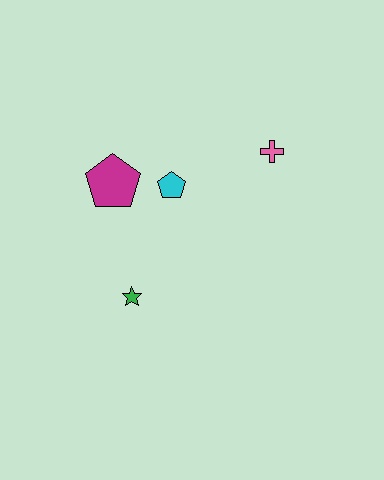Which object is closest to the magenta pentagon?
The cyan pentagon is closest to the magenta pentagon.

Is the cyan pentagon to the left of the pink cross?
Yes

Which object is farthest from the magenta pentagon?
The pink cross is farthest from the magenta pentagon.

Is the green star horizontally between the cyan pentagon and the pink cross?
No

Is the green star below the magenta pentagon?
Yes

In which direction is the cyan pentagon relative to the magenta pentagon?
The cyan pentagon is to the right of the magenta pentagon.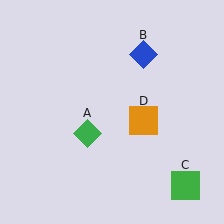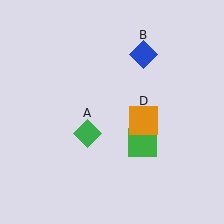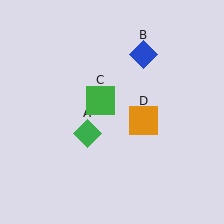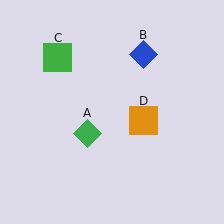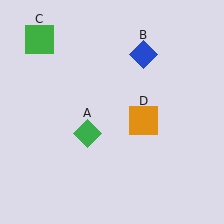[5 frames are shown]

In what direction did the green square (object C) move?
The green square (object C) moved up and to the left.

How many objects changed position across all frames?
1 object changed position: green square (object C).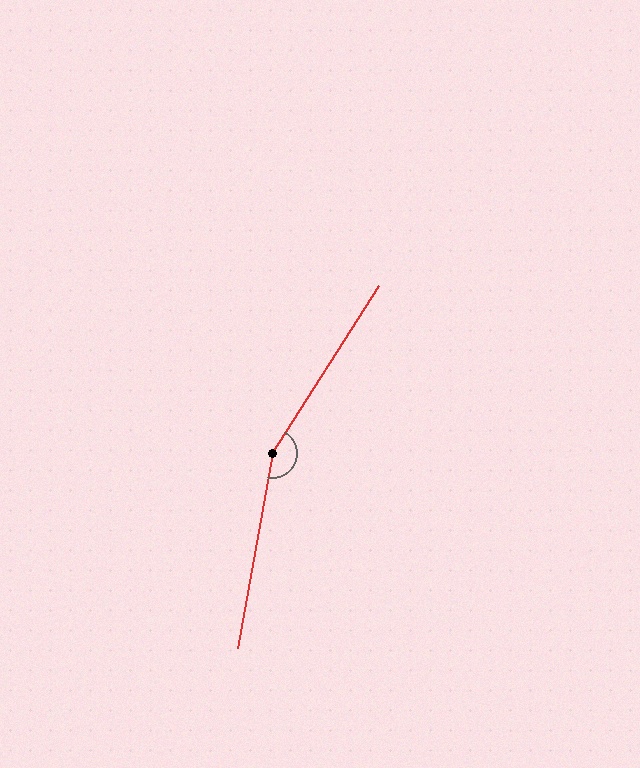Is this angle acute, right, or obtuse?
It is obtuse.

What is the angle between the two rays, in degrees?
Approximately 158 degrees.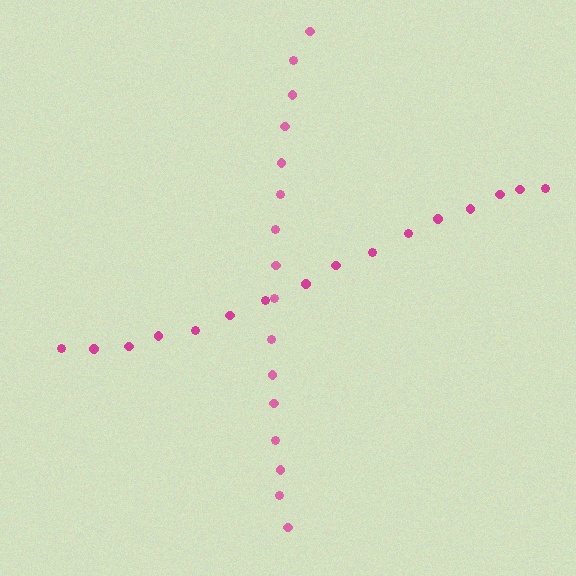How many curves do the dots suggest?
There are 2 distinct paths.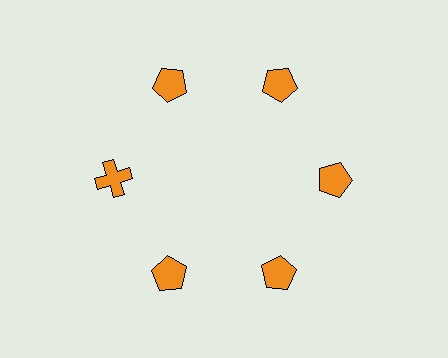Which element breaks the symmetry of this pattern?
The orange cross at roughly the 9 o'clock position breaks the symmetry. All other shapes are orange pentagons.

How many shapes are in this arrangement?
There are 6 shapes arranged in a ring pattern.